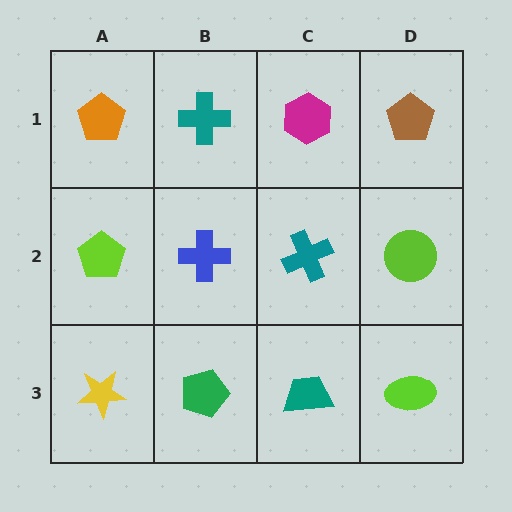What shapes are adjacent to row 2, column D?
A brown pentagon (row 1, column D), a lime ellipse (row 3, column D), a teal cross (row 2, column C).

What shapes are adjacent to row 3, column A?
A lime pentagon (row 2, column A), a green pentagon (row 3, column B).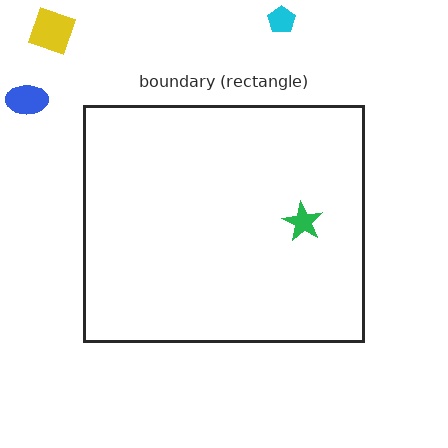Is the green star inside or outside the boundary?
Inside.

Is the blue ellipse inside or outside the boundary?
Outside.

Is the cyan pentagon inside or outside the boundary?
Outside.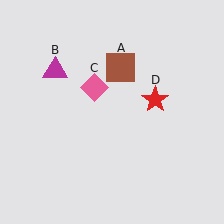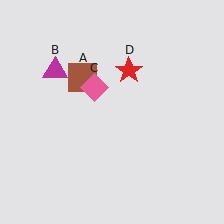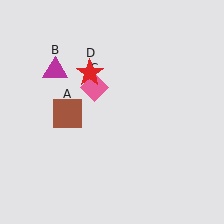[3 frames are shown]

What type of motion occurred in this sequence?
The brown square (object A), red star (object D) rotated counterclockwise around the center of the scene.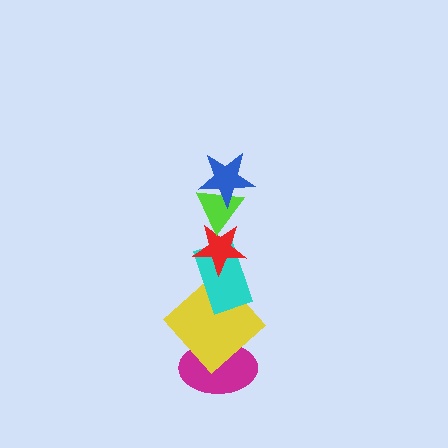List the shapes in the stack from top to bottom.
From top to bottom: the blue star, the lime triangle, the red star, the cyan rectangle, the yellow diamond, the magenta ellipse.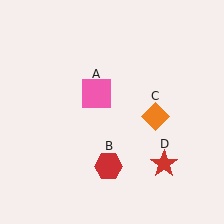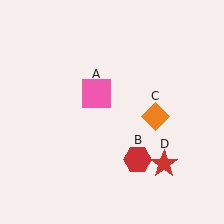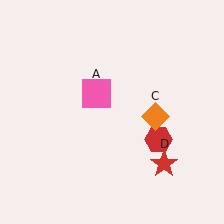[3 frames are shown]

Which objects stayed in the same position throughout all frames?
Pink square (object A) and orange diamond (object C) and red star (object D) remained stationary.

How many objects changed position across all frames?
1 object changed position: red hexagon (object B).